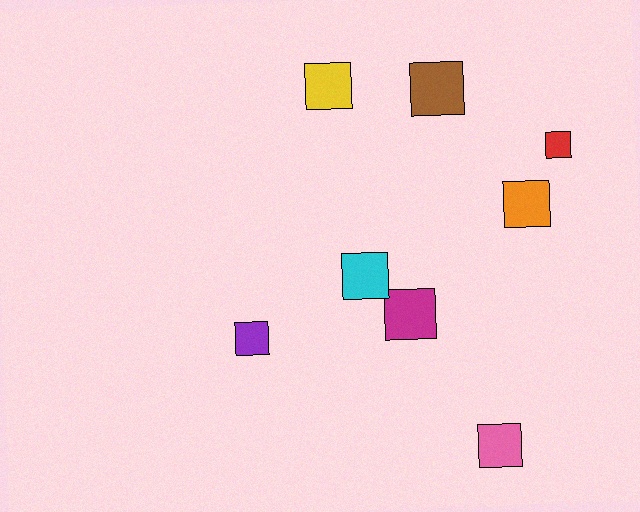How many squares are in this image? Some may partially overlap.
There are 8 squares.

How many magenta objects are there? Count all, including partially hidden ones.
There is 1 magenta object.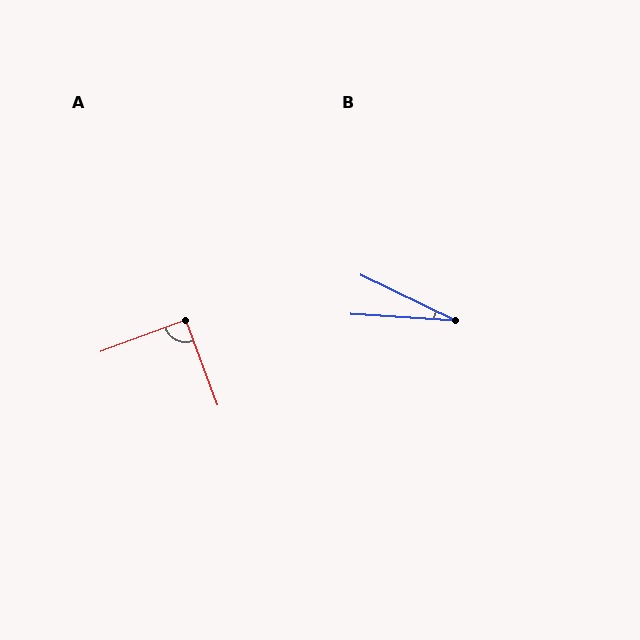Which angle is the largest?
A, at approximately 90 degrees.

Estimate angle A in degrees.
Approximately 90 degrees.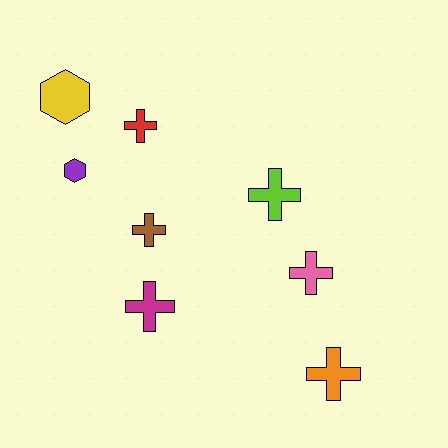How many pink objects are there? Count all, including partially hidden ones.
There is 1 pink object.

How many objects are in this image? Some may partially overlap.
There are 8 objects.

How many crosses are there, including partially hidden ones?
There are 6 crosses.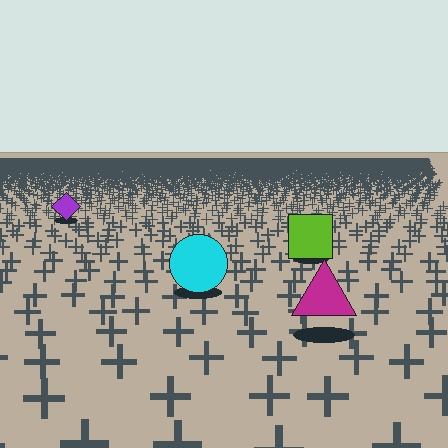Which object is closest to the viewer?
The magenta triangle is closest. The texture marks near it are larger and more spread out.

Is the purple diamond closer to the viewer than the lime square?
No. The lime square is closer — you can tell from the texture gradient: the ground texture is coarser near it.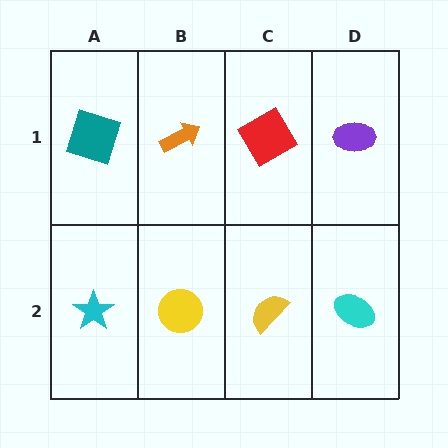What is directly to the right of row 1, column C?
A purple ellipse.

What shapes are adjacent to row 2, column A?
A teal square (row 1, column A), a yellow circle (row 2, column B).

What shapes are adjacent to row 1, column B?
A yellow circle (row 2, column B), a teal square (row 1, column A), a red diamond (row 1, column C).